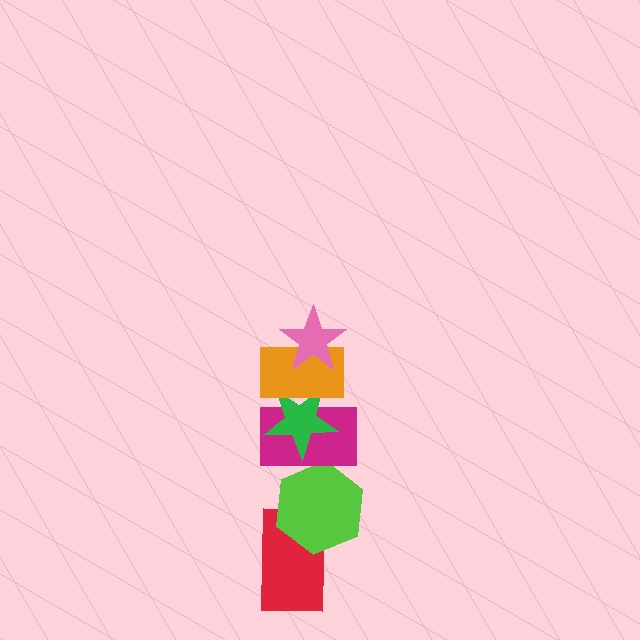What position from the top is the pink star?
The pink star is 1st from the top.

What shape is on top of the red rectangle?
The lime hexagon is on top of the red rectangle.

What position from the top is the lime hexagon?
The lime hexagon is 5th from the top.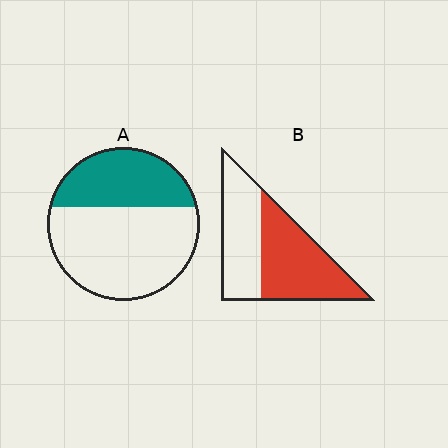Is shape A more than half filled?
No.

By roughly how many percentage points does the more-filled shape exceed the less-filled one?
By roughly 20 percentage points (B over A).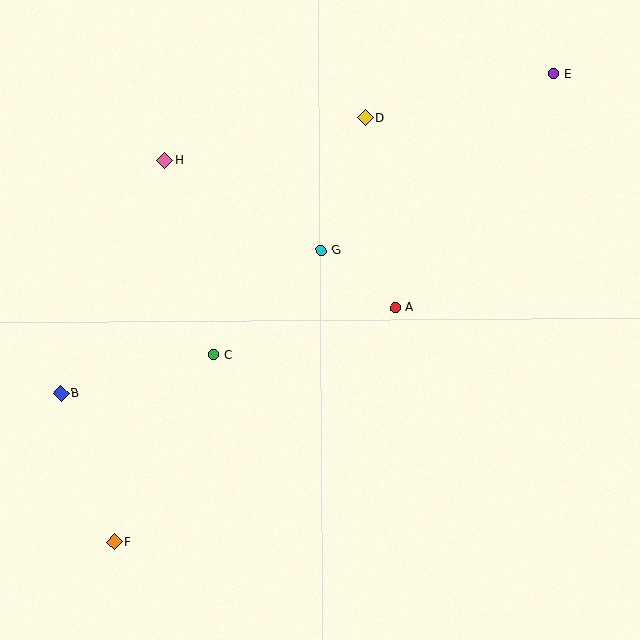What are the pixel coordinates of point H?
Point H is at (164, 161).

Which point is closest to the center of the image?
Point G at (321, 250) is closest to the center.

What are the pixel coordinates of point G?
Point G is at (321, 250).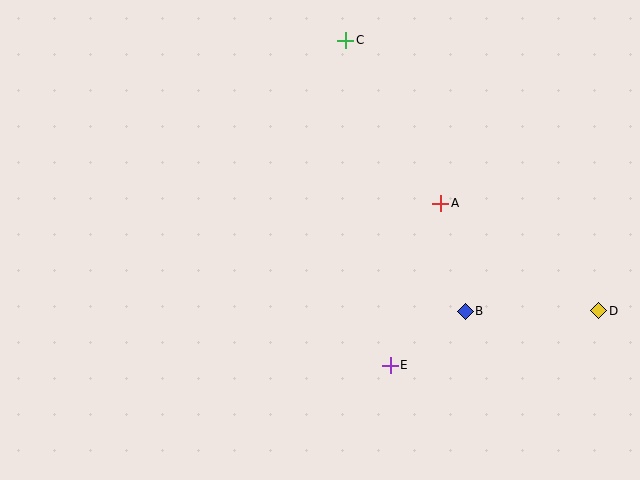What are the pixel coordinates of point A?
Point A is at (441, 203).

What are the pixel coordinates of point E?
Point E is at (390, 365).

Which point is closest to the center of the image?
Point A at (441, 203) is closest to the center.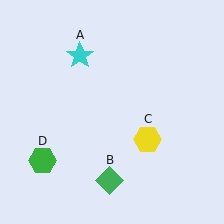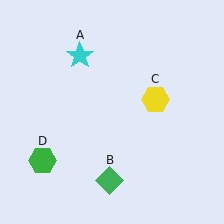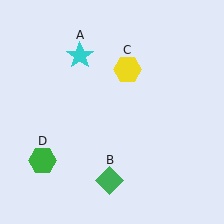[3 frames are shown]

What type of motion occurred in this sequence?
The yellow hexagon (object C) rotated counterclockwise around the center of the scene.